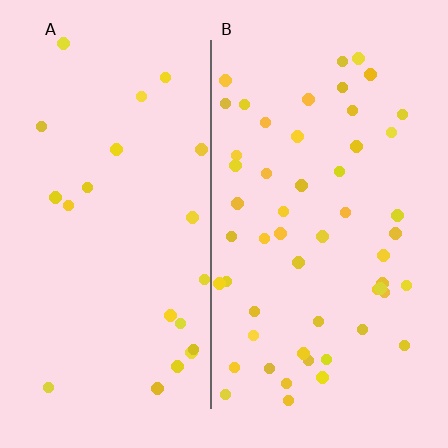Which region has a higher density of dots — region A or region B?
B (the right).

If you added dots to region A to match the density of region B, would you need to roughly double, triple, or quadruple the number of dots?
Approximately double.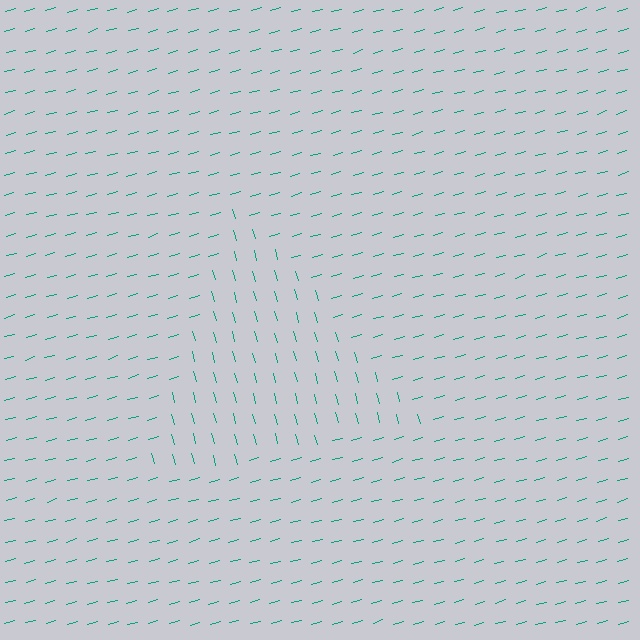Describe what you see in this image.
The image is filled with small teal line segments. A triangle region in the image has lines oriented differently from the surrounding lines, creating a visible texture boundary.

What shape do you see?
I see a triangle.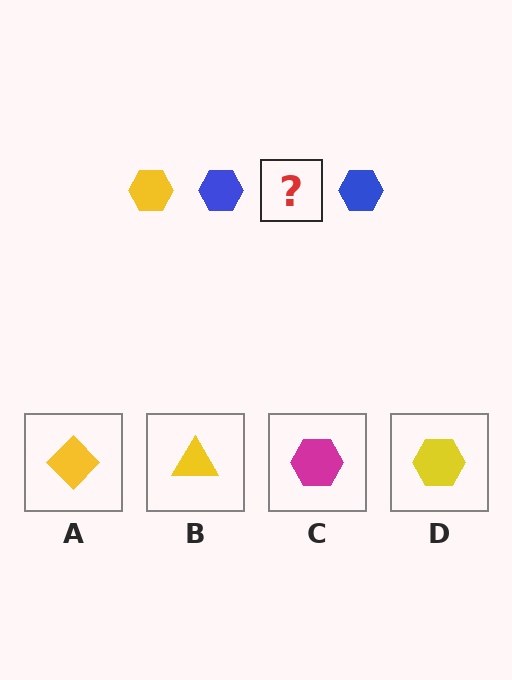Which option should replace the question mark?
Option D.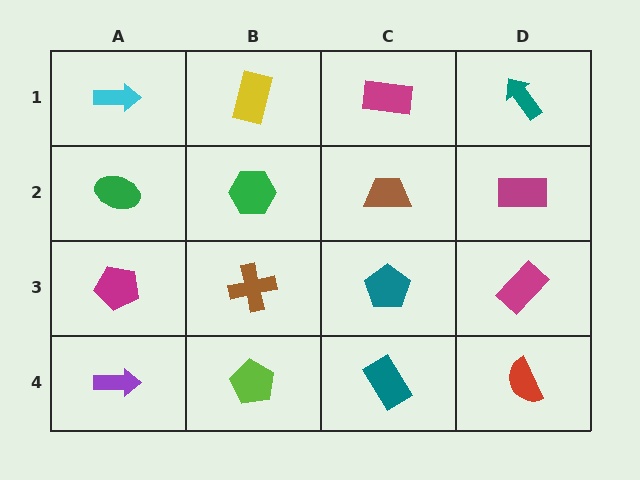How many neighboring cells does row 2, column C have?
4.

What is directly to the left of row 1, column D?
A magenta rectangle.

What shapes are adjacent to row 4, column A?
A magenta pentagon (row 3, column A), a lime pentagon (row 4, column B).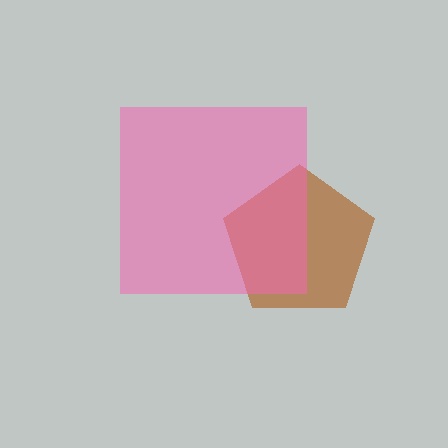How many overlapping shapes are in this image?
There are 2 overlapping shapes in the image.